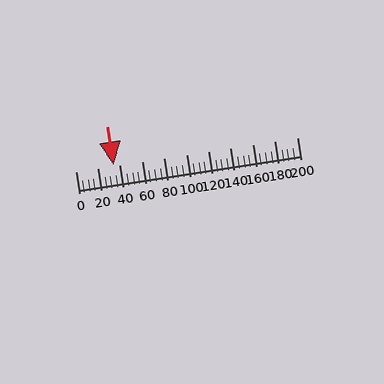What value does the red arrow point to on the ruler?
The red arrow points to approximately 34.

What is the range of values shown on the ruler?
The ruler shows values from 0 to 200.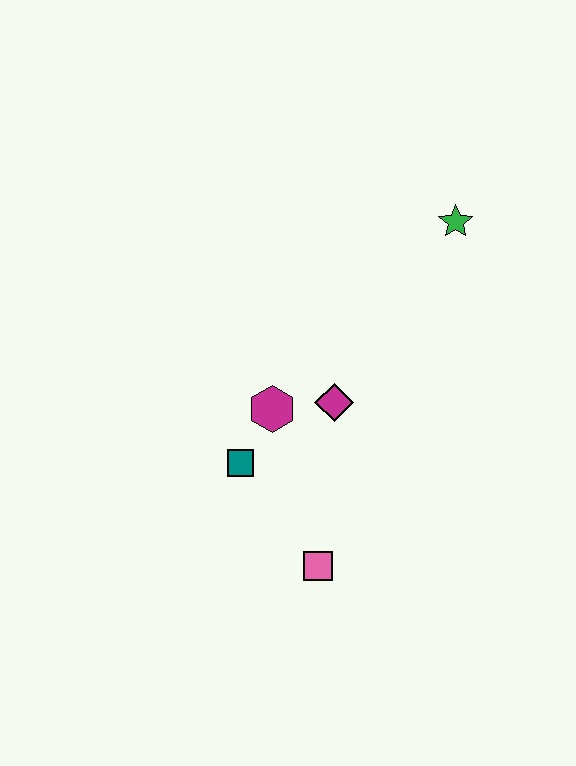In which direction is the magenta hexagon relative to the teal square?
The magenta hexagon is above the teal square.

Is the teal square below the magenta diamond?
Yes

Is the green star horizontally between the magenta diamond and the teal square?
No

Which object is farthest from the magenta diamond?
The green star is farthest from the magenta diamond.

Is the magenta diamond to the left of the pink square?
No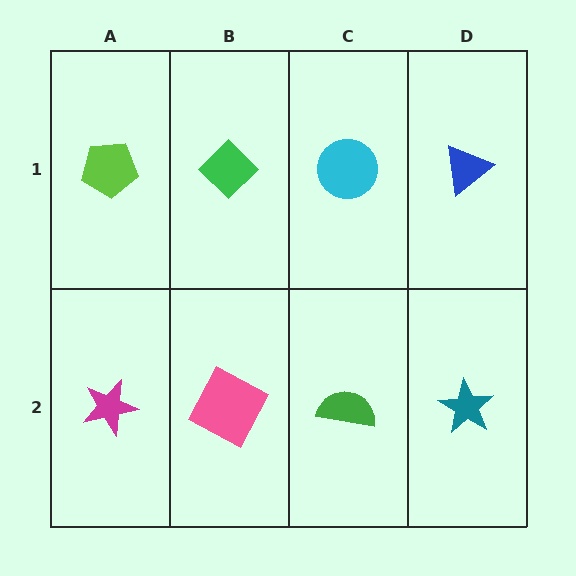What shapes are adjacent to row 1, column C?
A green semicircle (row 2, column C), a green diamond (row 1, column B), a blue triangle (row 1, column D).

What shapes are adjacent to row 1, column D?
A teal star (row 2, column D), a cyan circle (row 1, column C).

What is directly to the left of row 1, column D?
A cyan circle.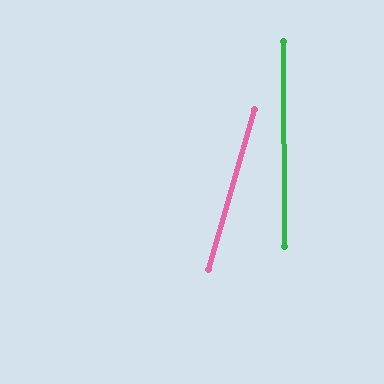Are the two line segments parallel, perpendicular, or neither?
Neither parallel nor perpendicular — they differ by about 16°.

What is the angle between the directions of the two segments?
Approximately 16 degrees.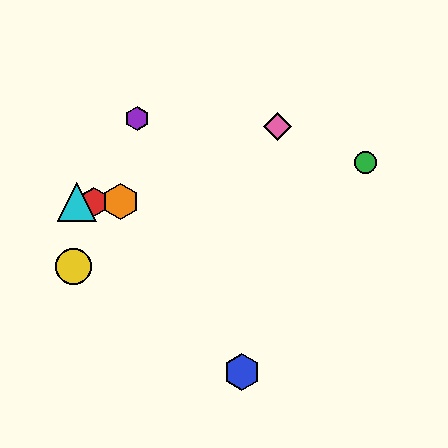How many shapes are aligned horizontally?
3 shapes (the red hexagon, the orange hexagon, the cyan triangle) are aligned horizontally.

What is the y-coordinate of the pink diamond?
The pink diamond is at y≈126.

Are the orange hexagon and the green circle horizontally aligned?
No, the orange hexagon is at y≈202 and the green circle is at y≈162.